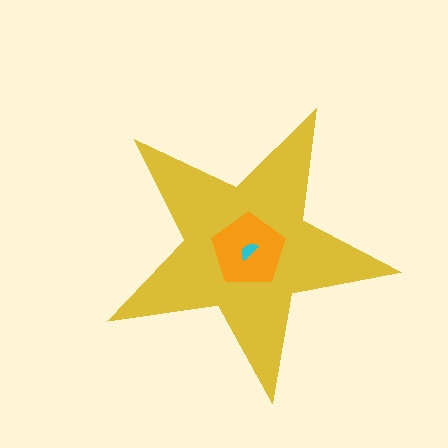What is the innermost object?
The cyan semicircle.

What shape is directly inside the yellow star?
The orange pentagon.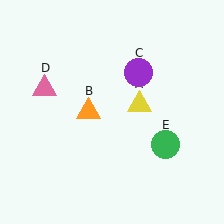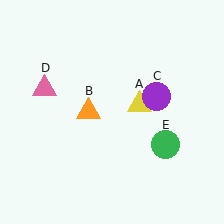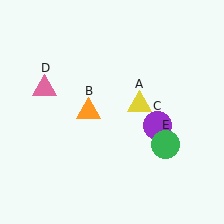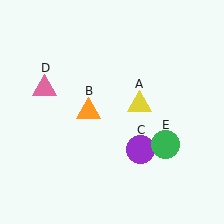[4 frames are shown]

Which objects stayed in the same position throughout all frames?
Yellow triangle (object A) and orange triangle (object B) and pink triangle (object D) and green circle (object E) remained stationary.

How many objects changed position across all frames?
1 object changed position: purple circle (object C).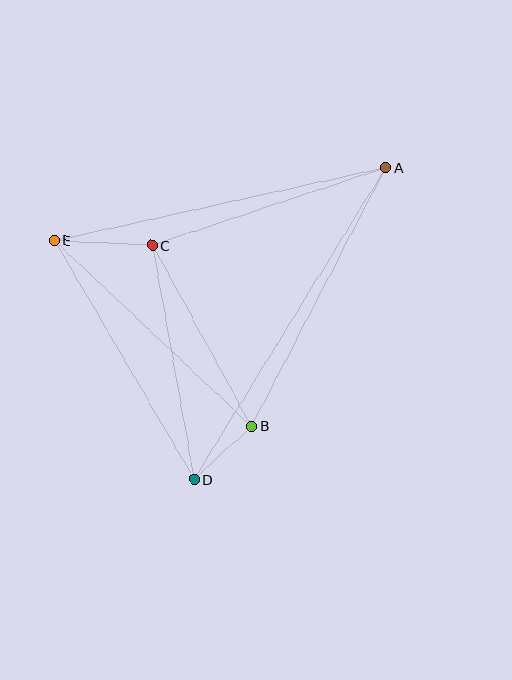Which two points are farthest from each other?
Points A and D are farthest from each other.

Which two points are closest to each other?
Points B and D are closest to each other.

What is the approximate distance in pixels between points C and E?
The distance between C and E is approximately 98 pixels.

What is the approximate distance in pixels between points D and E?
The distance between D and E is approximately 277 pixels.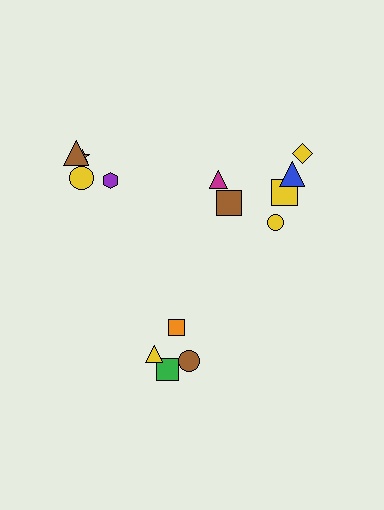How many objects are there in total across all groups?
There are 14 objects.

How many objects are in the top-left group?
There are 4 objects.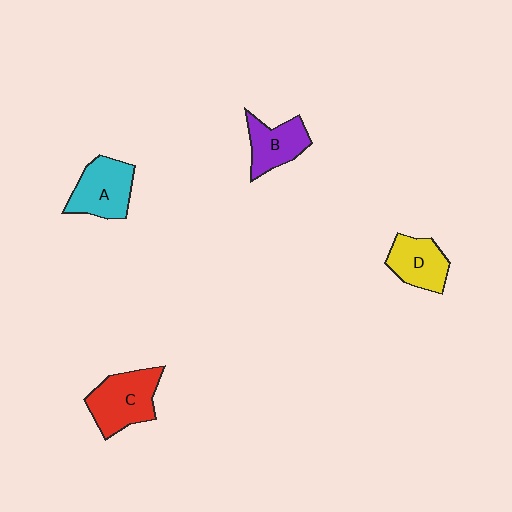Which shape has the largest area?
Shape C (red).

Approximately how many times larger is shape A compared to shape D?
Approximately 1.2 times.